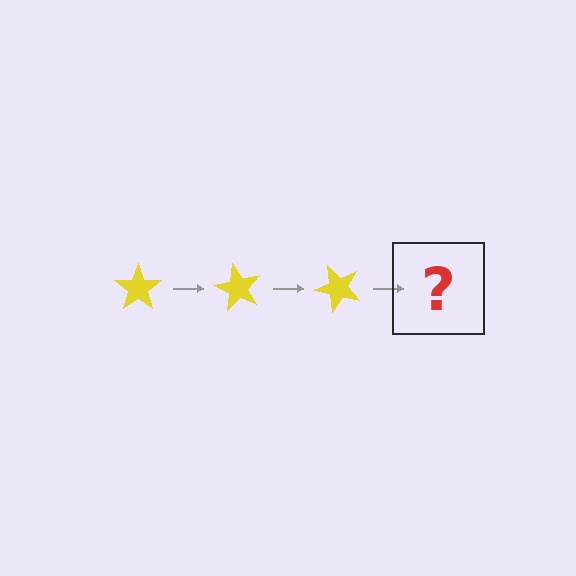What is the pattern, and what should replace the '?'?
The pattern is that the star rotates 60 degrees each step. The '?' should be a yellow star rotated 180 degrees.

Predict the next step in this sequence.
The next step is a yellow star rotated 180 degrees.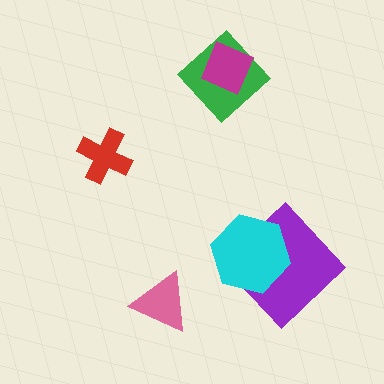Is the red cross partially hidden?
No, no other shape covers it.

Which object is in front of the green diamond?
The magenta diamond is in front of the green diamond.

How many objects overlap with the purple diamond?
1 object overlaps with the purple diamond.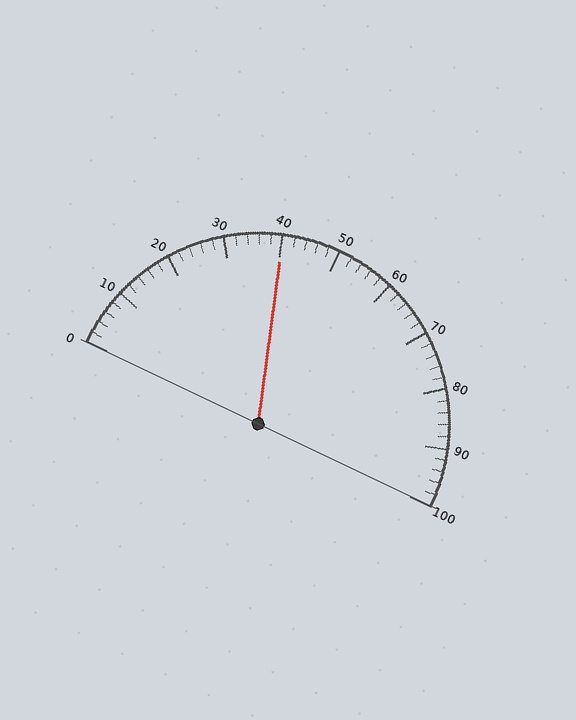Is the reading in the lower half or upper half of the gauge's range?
The reading is in the lower half of the range (0 to 100).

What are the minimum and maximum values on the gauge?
The gauge ranges from 0 to 100.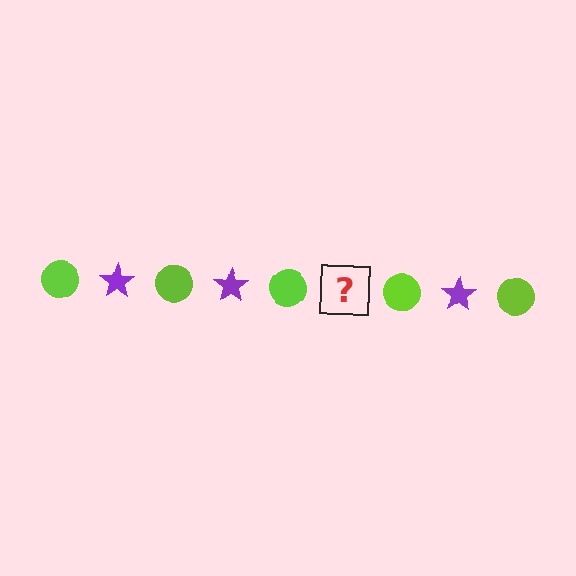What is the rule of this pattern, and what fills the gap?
The rule is that the pattern alternates between lime circle and purple star. The gap should be filled with a purple star.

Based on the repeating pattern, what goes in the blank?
The blank should be a purple star.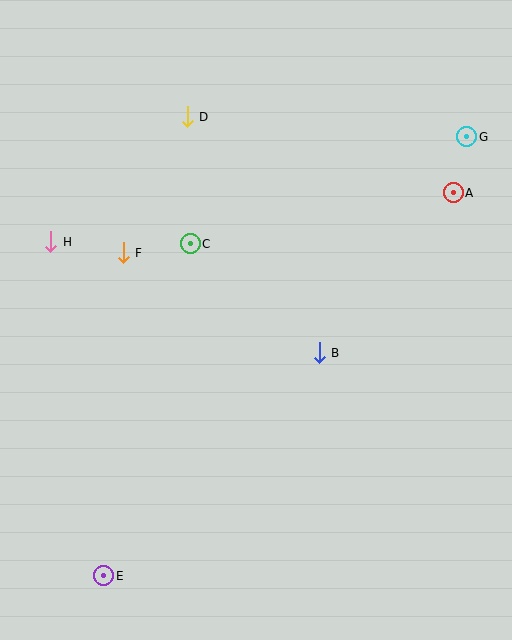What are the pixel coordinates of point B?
Point B is at (319, 353).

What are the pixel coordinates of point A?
Point A is at (453, 193).